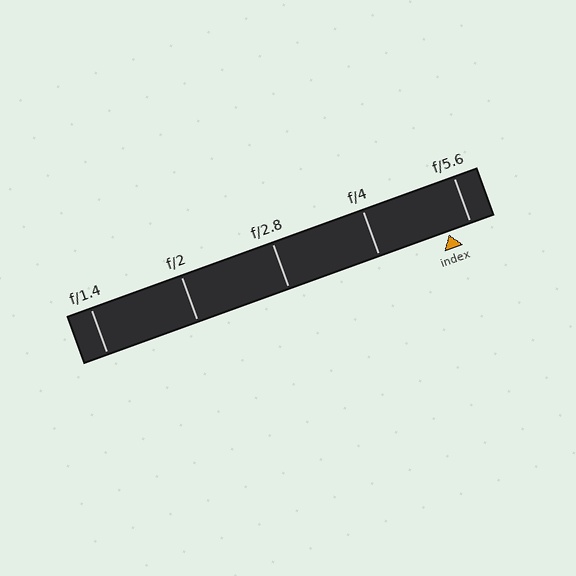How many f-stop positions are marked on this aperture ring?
There are 5 f-stop positions marked.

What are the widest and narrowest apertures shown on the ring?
The widest aperture shown is f/1.4 and the narrowest is f/5.6.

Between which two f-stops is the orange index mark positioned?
The index mark is between f/4 and f/5.6.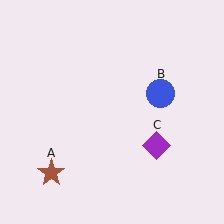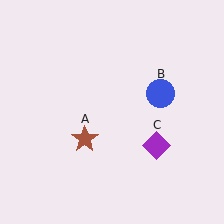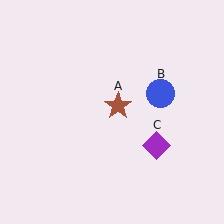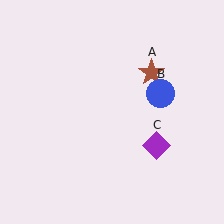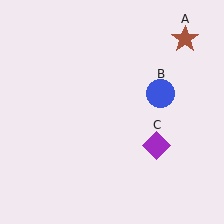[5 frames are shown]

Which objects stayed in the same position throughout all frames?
Blue circle (object B) and purple diamond (object C) remained stationary.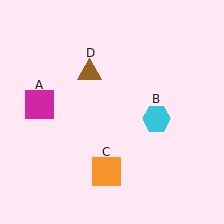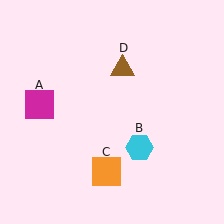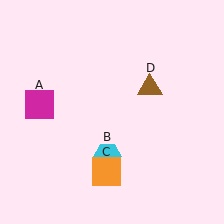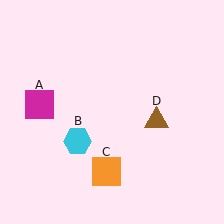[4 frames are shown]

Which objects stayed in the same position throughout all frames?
Magenta square (object A) and orange square (object C) remained stationary.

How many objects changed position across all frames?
2 objects changed position: cyan hexagon (object B), brown triangle (object D).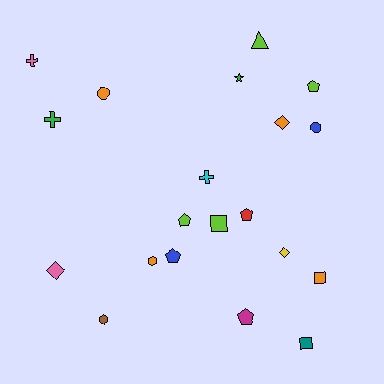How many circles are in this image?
There are 2 circles.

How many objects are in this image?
There are 20 objects.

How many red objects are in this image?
There is 1 red object.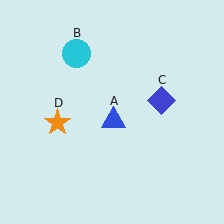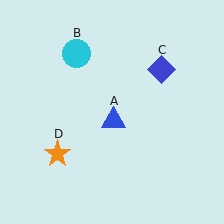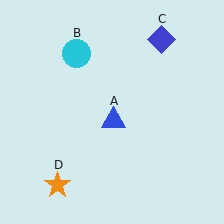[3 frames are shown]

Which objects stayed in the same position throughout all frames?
Blue triangle (object A) and cyan circle (object B) remained stationary.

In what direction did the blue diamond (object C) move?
The blue diamond (object C) moved up.